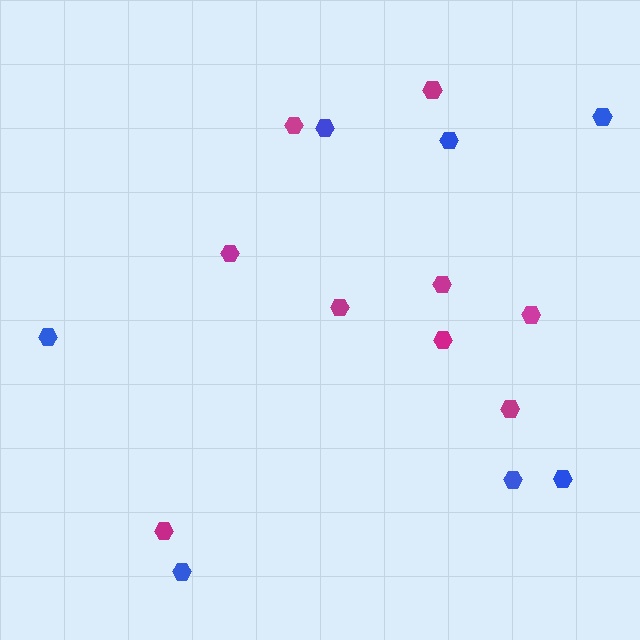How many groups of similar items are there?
There are 2 groups: one group of magenta hexagons (9) and one group of blue hexagons (7).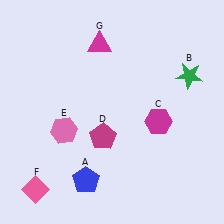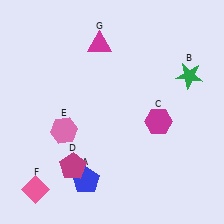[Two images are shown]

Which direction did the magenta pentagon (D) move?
The magenta pentagon (D) moved left.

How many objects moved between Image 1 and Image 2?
1 object moved between the two images.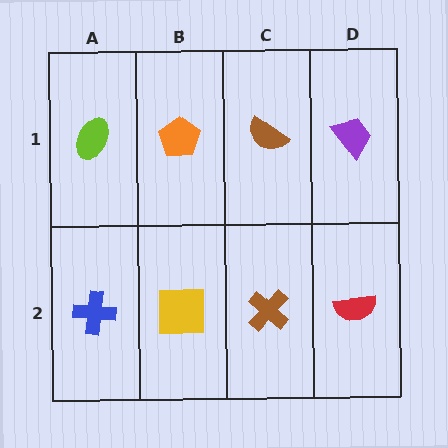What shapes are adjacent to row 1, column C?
A brown cross (row 2, column C), an orange pentagon (row 1, column B), a purple trapezoid (row 1, column D).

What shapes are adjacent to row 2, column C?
A brown semicircle (row 1, column C), a yellow square (row 2, column B), a red semicircle (row 2, column D).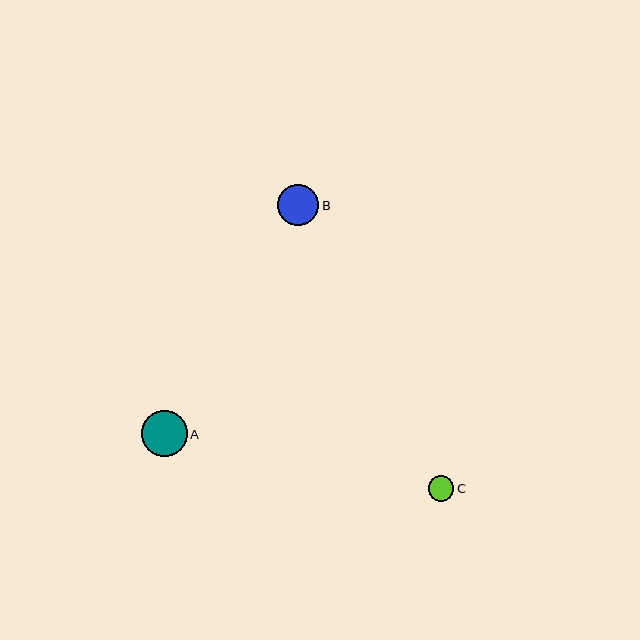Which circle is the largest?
Circle A is the largest with a size of approximately 46 pixels.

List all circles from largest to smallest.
From largest to smallest: A, B, C.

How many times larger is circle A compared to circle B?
Circle A is approximately 1.1 times the size of circle B.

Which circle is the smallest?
Circle C is the smallest with a size of approximately 26 pixels.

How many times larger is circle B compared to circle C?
Circle B is approximately 1.6 times the size of circle C.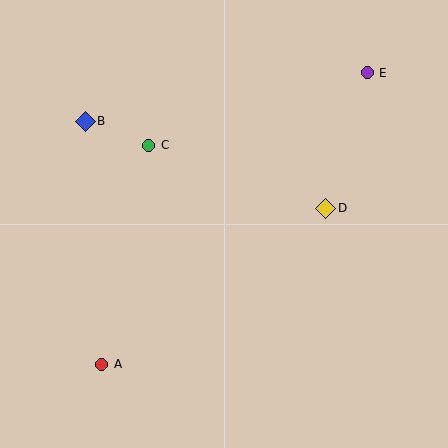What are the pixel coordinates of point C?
Point C is at (149, 145).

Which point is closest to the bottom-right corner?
Point D is closest to the bottom-right corner.